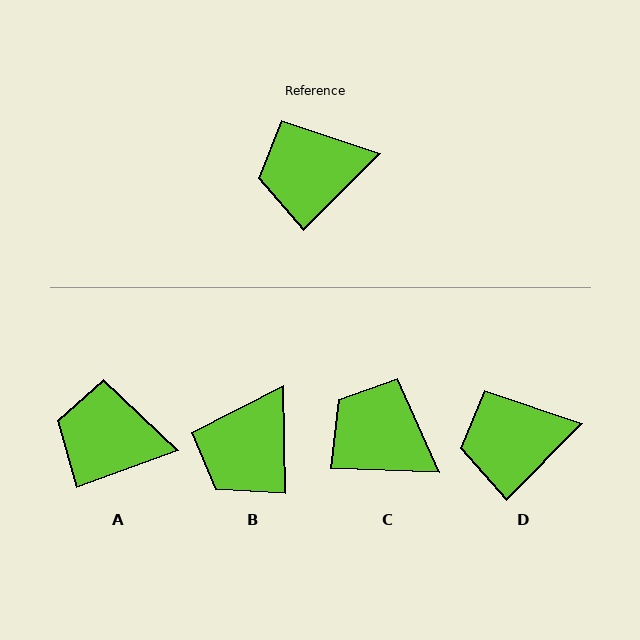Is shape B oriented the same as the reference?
No, it is off by about 45 degrees.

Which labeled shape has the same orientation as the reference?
D.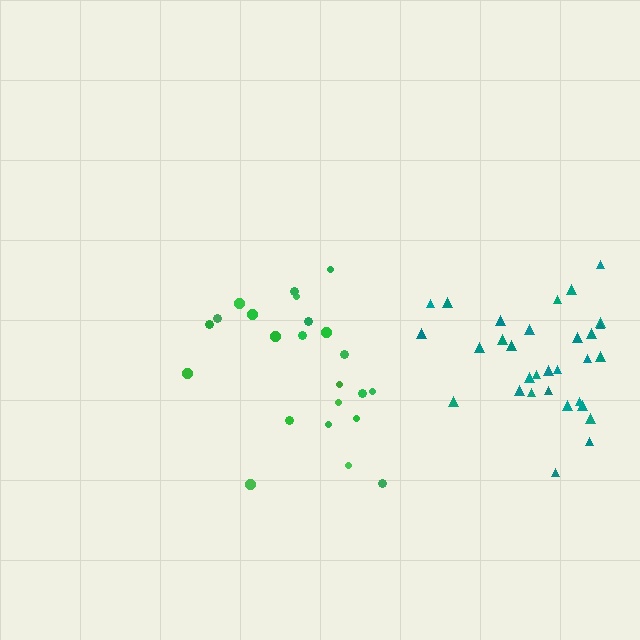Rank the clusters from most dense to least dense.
teal, green.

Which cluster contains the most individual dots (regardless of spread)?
Teal (31).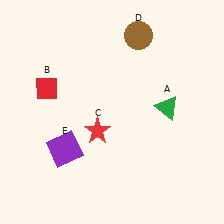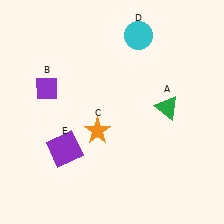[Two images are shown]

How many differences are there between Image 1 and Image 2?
There are 3 differences between the two images.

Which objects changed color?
B changed from red to purple. C changed from red to orange. D changed from brown to cyan.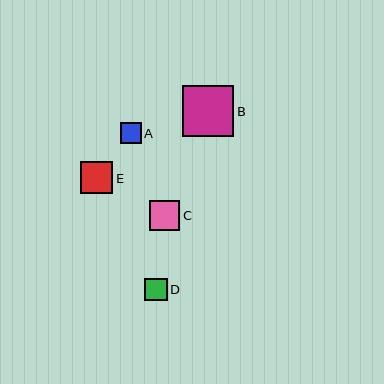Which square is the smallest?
Square A is the smallest with a size of approximately 21 pixels.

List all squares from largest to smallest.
From largest to smallest: B, E, C, D, A.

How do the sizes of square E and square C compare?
Square E and square C are approximately the same size.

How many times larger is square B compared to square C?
Square B is approximately 1.7 times the size of square C.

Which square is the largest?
Square B is the largest with a size of approximately 51 pixels.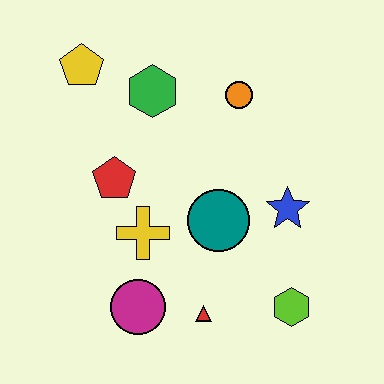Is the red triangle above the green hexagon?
No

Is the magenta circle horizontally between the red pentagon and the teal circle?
Yes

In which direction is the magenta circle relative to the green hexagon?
The magenta circle is below the green hexagon.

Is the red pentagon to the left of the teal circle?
Yes